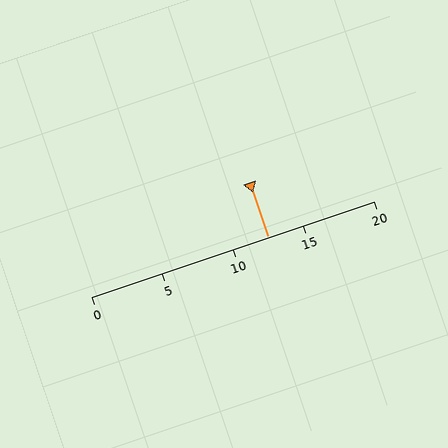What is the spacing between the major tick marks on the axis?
The major ticks are spaced 5 apart.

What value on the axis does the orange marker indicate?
The marker indicates approximately 12.5.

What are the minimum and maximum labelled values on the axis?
The axis runs from 0 to 20.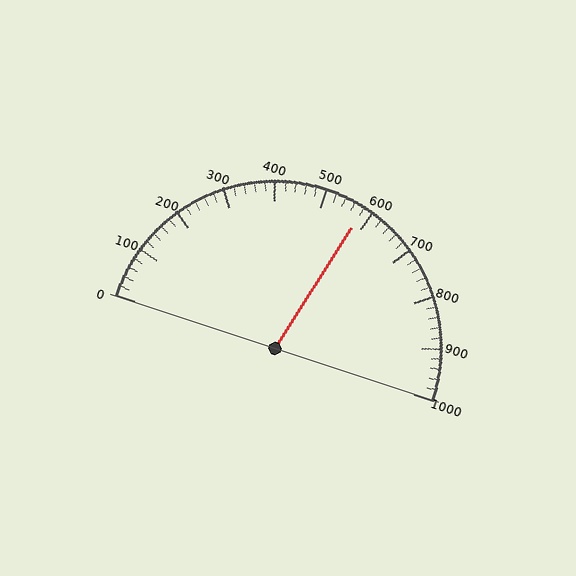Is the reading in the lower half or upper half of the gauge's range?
The reading is in the upper half of the range (0 to 1000).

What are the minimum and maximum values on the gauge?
The gauge ranges from 0 to 1000.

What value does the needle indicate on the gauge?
The needle indicates approximately 580.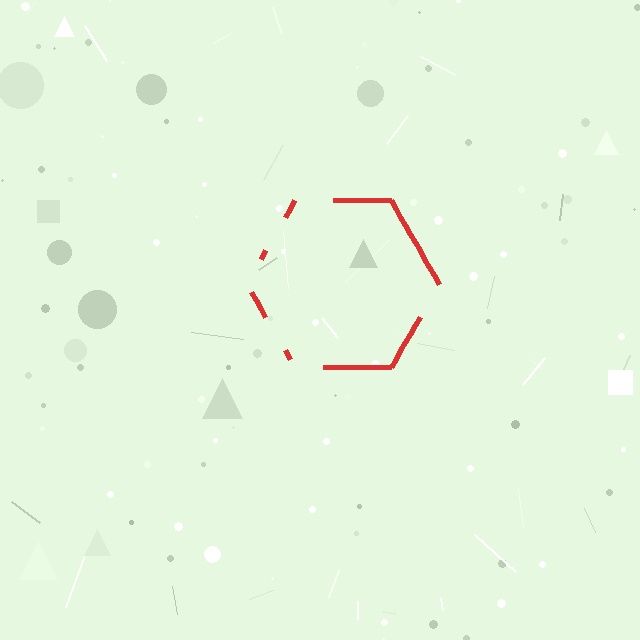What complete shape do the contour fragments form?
The contour fragments form a hexagon.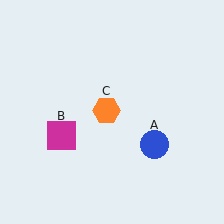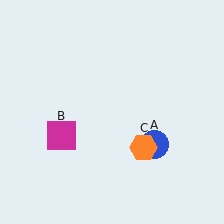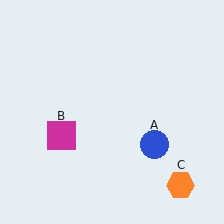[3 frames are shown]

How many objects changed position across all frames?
1 object changed position: orange hexagon (object C).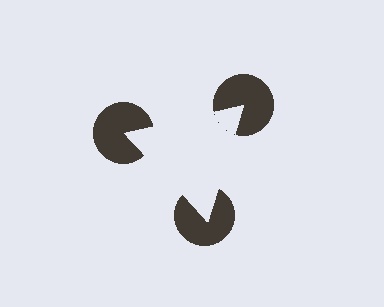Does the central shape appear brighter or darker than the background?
It typically appears slightly brighter than the background, even though no actual brightness change is drawn.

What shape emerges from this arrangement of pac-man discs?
An illusory triangle — its edges are inferred from the aligned wedge cuts in the pac-man discs, not physically drawn.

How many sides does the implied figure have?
3 sides.